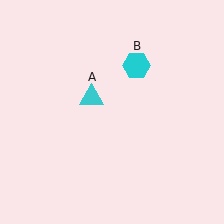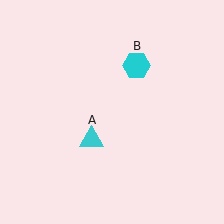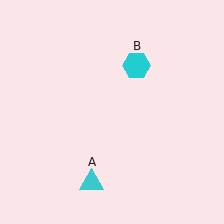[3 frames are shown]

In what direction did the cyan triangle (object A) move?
The cyan triangle (object A) moved down.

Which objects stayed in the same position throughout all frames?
Cyan hexagon (object B) remained stationary.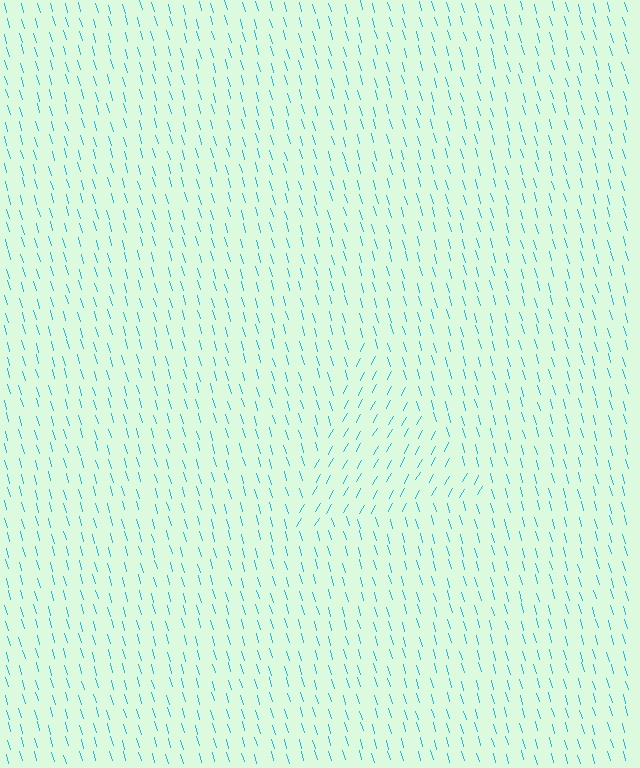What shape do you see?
I see a triangle.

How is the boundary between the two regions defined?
The boundary is defined purely by a change in line orientation (approximately 45 degrees difference). All lines are the same color and thickness.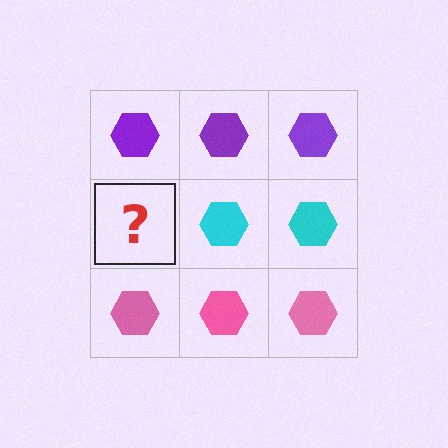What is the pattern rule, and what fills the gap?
The rule is that each row has a consistent color. The gap should be filled with a cyan hexagon.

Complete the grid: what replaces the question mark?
The question mark should be replaced with a cyan hexagon.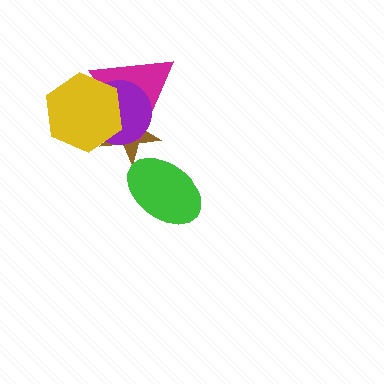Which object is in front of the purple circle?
The yellow hexagon is in front of the purple circle.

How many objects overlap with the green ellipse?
0 objects overlap with the green ellipse.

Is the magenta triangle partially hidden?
Yes, it is partially covered by another shape.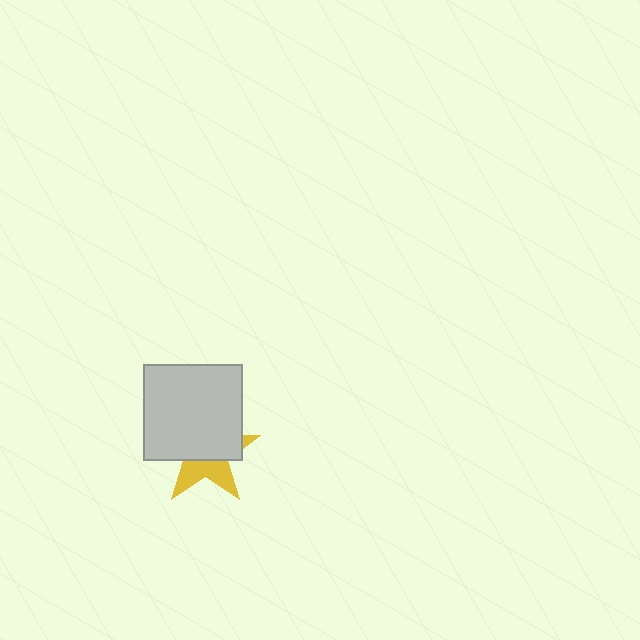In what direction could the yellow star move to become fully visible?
The yellow star could move down. That would shift it out from behind the light gray rectangle entirely.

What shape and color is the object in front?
The object in front is a light gray rectangle.